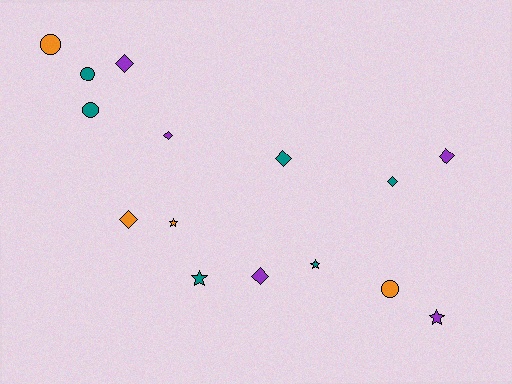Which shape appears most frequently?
Diamond, with 7 objects.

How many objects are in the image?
There are 15 objects.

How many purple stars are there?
There is 1 purple star.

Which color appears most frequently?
Teal, with 6 objects.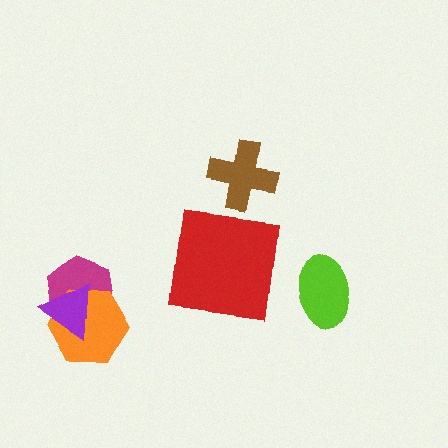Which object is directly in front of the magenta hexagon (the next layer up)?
The orange hexagon is directly in front of the magenta hexagon.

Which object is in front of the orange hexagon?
The purple triangle is in front of the orange hexagon.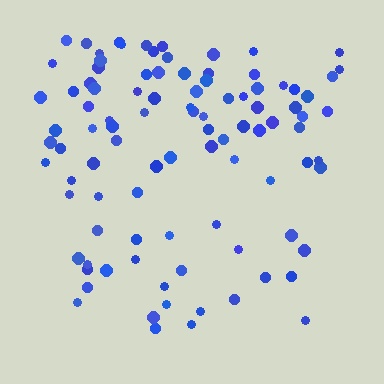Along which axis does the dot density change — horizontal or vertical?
Vertical.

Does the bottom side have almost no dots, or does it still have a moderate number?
Still a moderate number, just noticeably fewer than the top.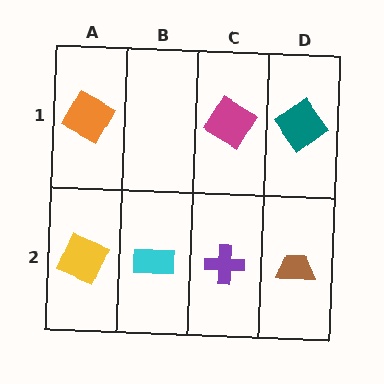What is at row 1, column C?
A magenta diamond.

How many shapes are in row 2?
4 shapes.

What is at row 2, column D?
A brown trapezoid.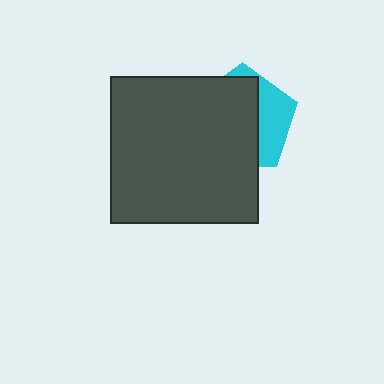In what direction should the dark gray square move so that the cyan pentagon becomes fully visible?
The dark gray square should move left. That is the shortest direction to clear the overlap and leave the cyan pentagon fully visible.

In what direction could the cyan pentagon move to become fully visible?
The cyan pentagon could move right. That would shift it out from behind the dark gray square entirely.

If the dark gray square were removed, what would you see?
You would see the complete cyan pentagon.